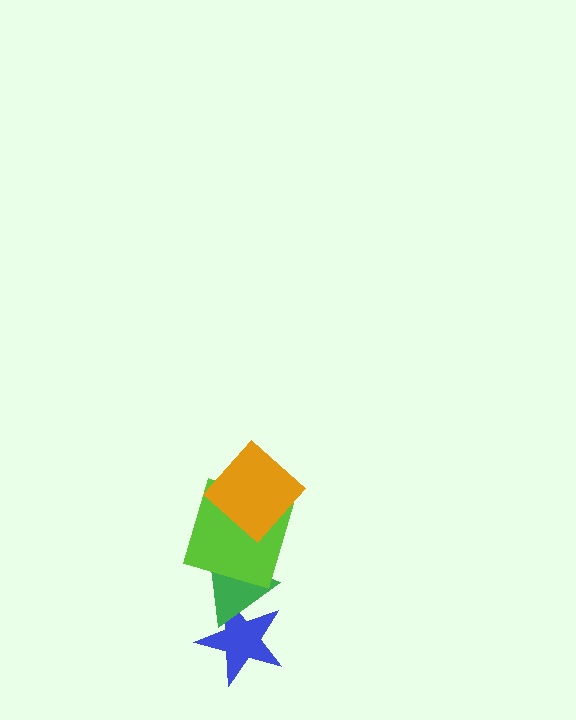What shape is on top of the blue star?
The green triangle is on top of the blue star.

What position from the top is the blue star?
The blue star is 4th from the top.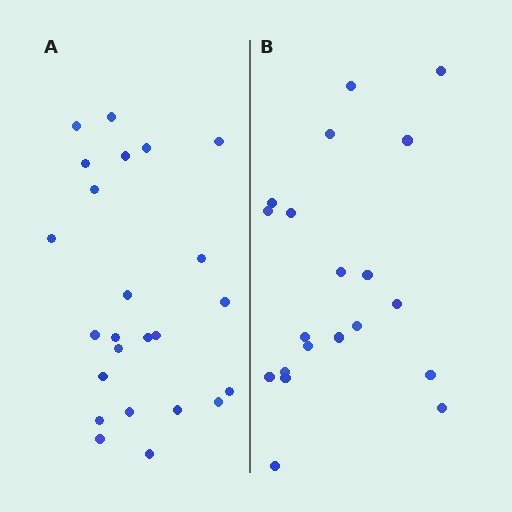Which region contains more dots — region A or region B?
Region A (the left region) has more dots.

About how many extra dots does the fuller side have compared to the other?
Region A has about 4 more dots than region B.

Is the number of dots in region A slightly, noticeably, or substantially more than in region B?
Region A has only slightly more — the two regions are fairly close. The ratio is roughly 1.2 to 1.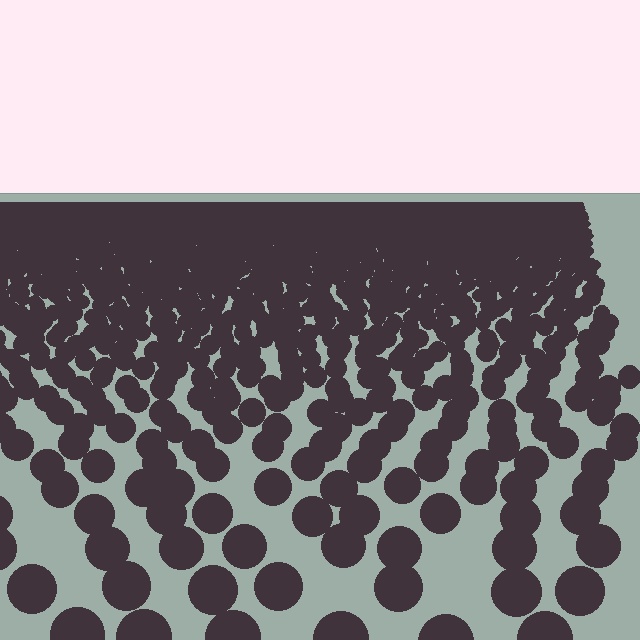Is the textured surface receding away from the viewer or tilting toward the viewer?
The surface is receding away from the viewer. Texture elements get smaller and denser toward the top.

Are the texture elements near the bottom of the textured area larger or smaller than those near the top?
Larger. Near the bottom, elements are closer to the viewer and appear at a bigger on-screen size.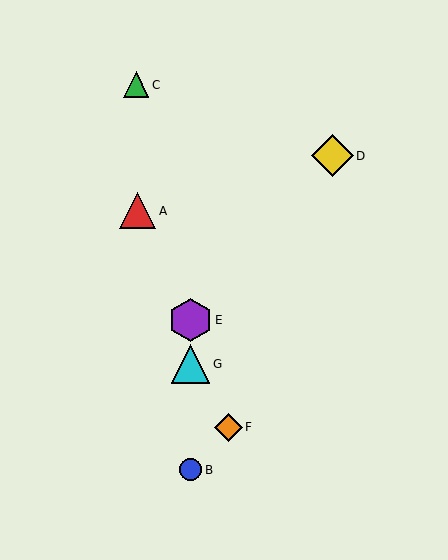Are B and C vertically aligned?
No, B is at x≈191 and C is at x≈136.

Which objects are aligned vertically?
Objects B, E, G are aligned vertically.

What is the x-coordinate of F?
Object F is at x≈228.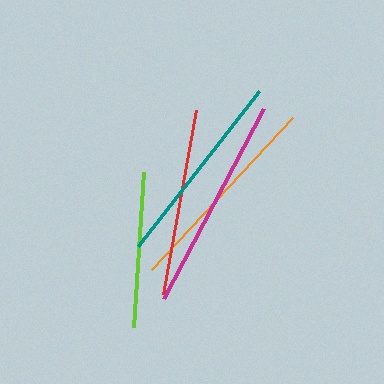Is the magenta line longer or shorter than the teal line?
The magenta line is longer than the teal line.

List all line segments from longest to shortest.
From longest to shortest: magenta, orange, teal, red, lime.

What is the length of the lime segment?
The lime segment is approximately 156 pixels long.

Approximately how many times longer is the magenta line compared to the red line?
The magenta line is approximately 1.1 times the length of the red line.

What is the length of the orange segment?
The orange segment is approximately 207 pixels long.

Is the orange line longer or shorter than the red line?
The orange line is longer than the red line.